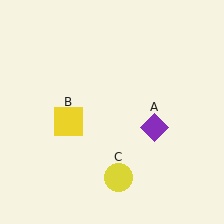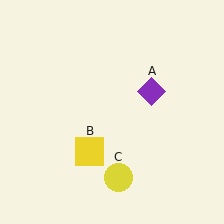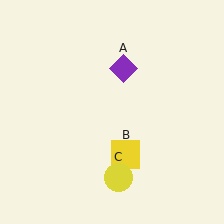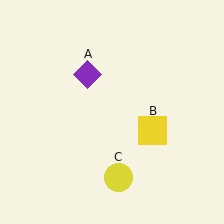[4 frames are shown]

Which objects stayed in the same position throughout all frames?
Yellow circle (object C) remained stationary.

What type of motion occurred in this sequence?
The purple diamond (object A), yellow square (object B) rotated counterclockwise around the center of the scene.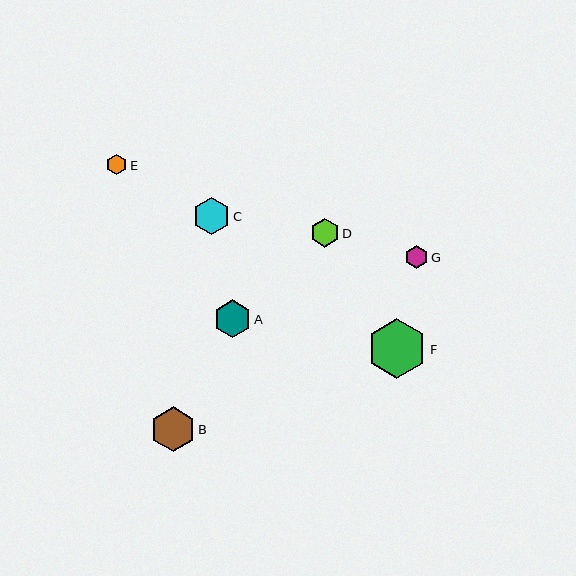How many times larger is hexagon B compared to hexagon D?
Hexagon B is approximately 1.6 times the size of hexagon D.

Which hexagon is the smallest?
Hexagon E is the smallest with a size of approximately 21 pixels.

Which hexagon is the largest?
Hexagon F is the largest with a size of approximately 60 pixels.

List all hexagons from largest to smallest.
From largest to smallest: F, B, A, C, D, G, E.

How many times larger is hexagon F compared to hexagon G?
Hexagon F is approximately 2.6 times the size of hexagon G.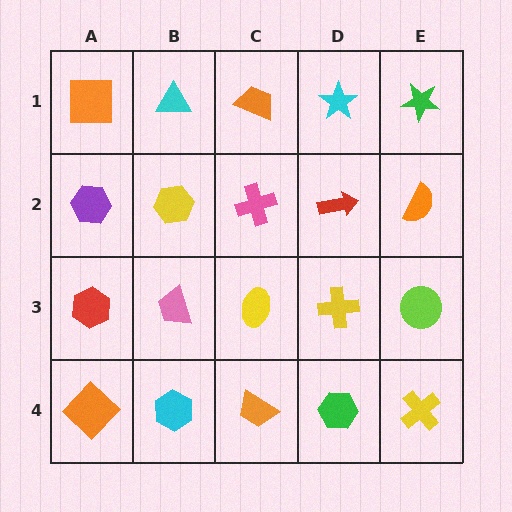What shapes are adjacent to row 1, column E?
An orange semicircle (row 2, column E), a cyan star (row 1, column D).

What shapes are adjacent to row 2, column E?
A green star (row 1, column E), a lime circle (row 3, column E), a red arrow (row 2, column D).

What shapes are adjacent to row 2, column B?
A cyan triangle (row 1, column B), a pink trapezoid (row 3, column B), a purple hexagon (row 2, column A), a pink cross (row 2, column C).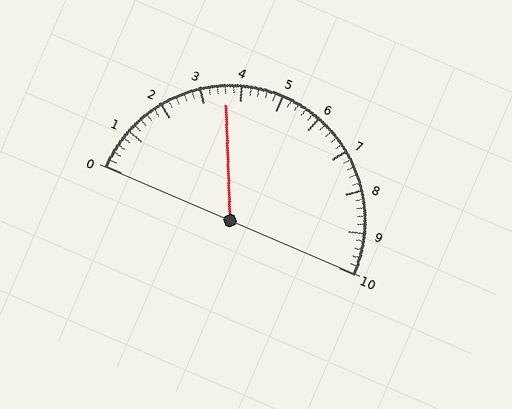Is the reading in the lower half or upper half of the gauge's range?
The reading is in the lower half of the range (0 to 10).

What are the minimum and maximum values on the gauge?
The gauge ranges from 0 to 10.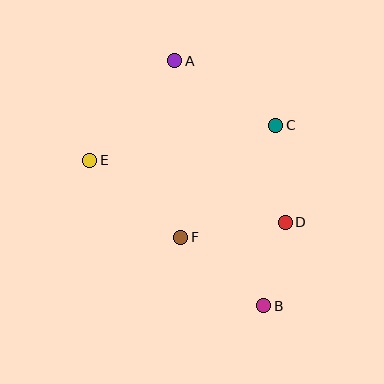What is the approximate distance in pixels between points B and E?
The distance between B and E is approximately 227 pixels.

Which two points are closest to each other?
Points B and D are closest to each other.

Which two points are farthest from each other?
Points A and B are farthest from each other.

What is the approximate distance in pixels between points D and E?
The distance between D and E is approximately 205 pixels.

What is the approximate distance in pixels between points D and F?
The distance between D and F is approximately 106 pixels.